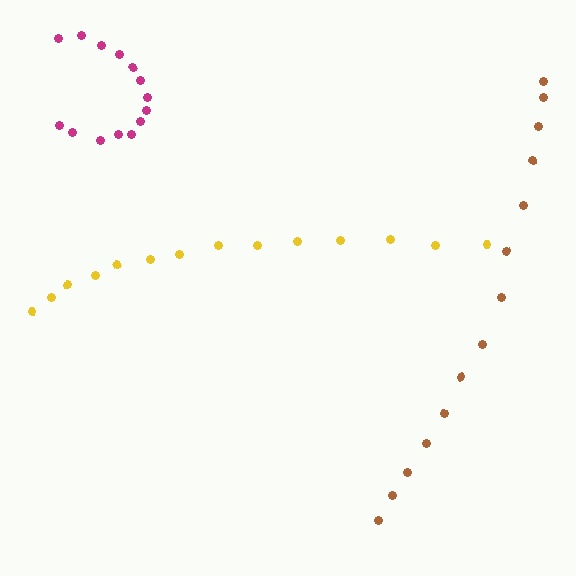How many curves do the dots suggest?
There are 3 distinct paths.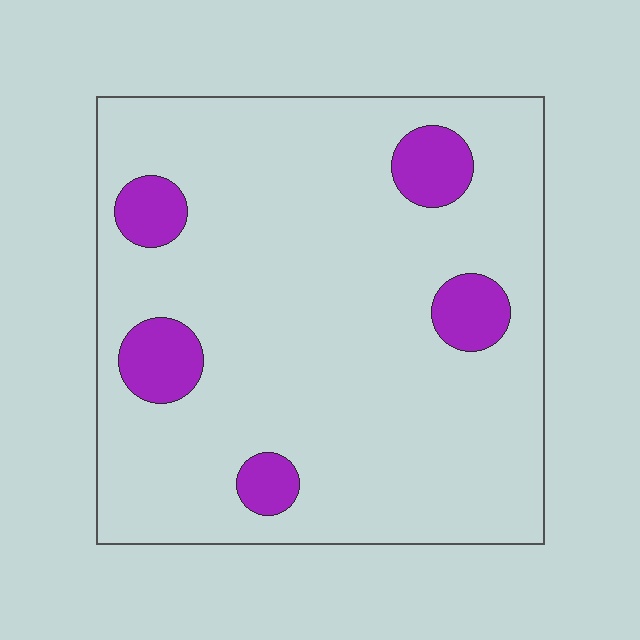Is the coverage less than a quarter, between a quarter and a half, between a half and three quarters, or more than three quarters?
Less than a quarter.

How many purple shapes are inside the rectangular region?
5.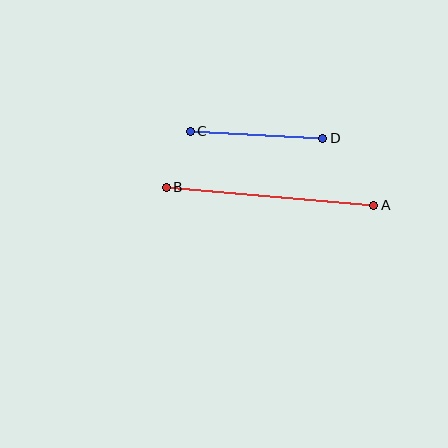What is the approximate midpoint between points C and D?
The midpoint is at approximately (256, 135) pixels.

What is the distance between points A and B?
The distance is approximately 208 pixels.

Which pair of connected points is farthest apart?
Points A and B are farthest apart.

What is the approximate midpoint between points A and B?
The midpoint is at approximately (270, 196) pixels.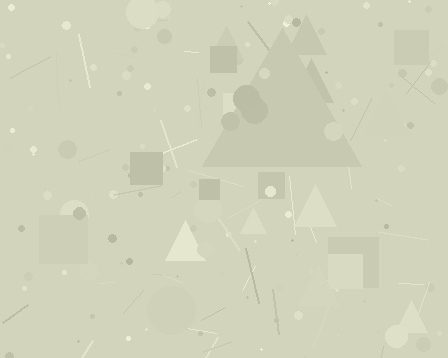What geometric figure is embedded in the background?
A triangle is embedded in the background.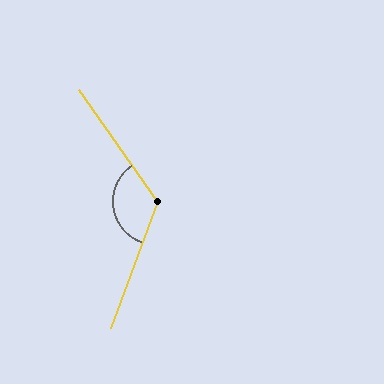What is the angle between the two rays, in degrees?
Approximately 125 degrees.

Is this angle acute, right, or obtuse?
It is obtuse.